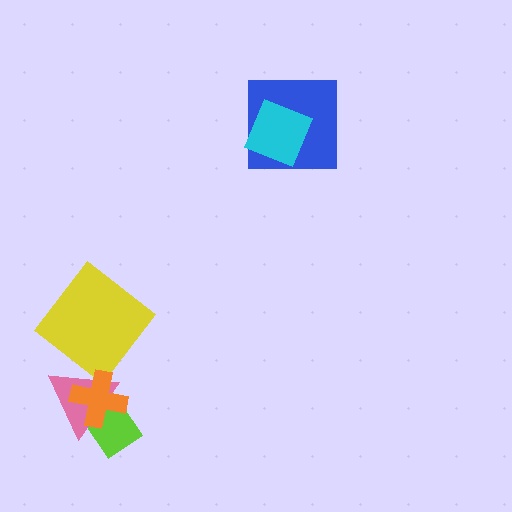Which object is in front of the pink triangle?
The orange cross is in front of the pink triangle.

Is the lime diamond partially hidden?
Yes, it is partially covered by another shape.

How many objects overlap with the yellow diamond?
0 objects overlap with the yellow diamond.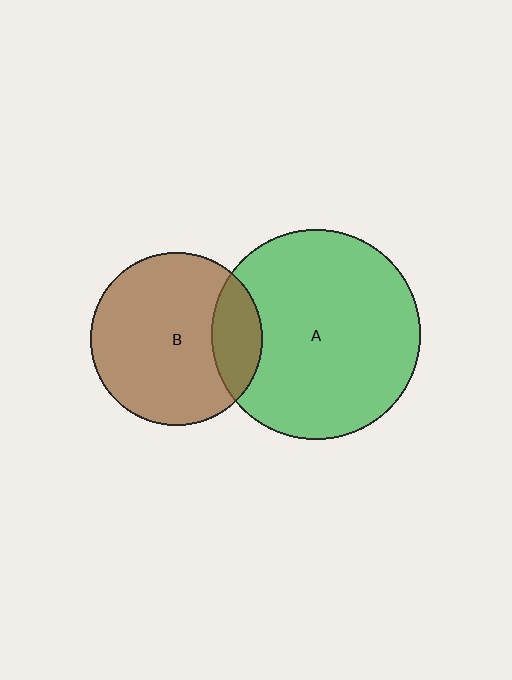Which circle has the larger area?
Circle A (green).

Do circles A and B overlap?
Yes.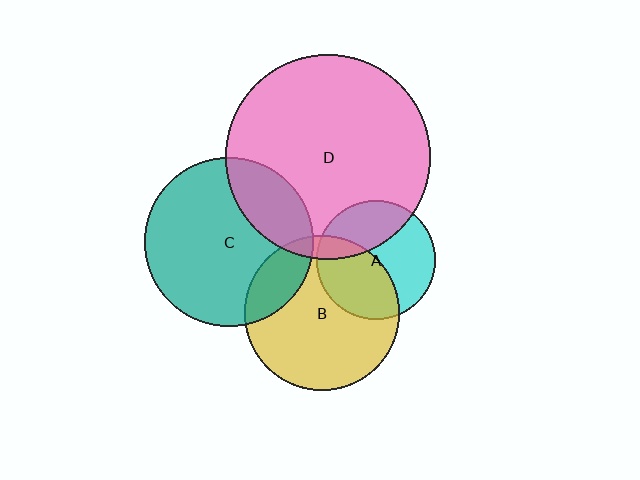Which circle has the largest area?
Circle D (pink).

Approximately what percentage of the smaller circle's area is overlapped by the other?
Approximately 20%.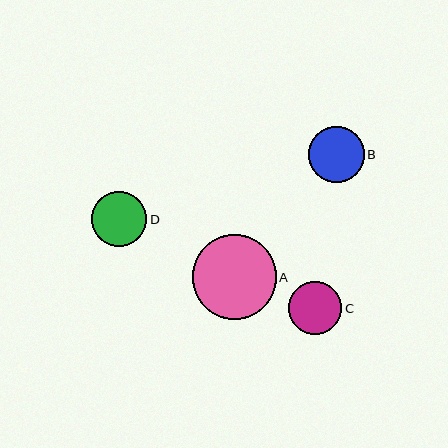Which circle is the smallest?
Circle C is the smallest with a size of approximately 53 pixels.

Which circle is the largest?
Circle A is the largest with a size of approximately 84 pixels.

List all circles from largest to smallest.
From largest to smallest: A, B, D, C.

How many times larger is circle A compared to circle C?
Circle A is approximately 1.6 times the size of circle C.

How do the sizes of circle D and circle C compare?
Circle D and circle C are approximately the same size.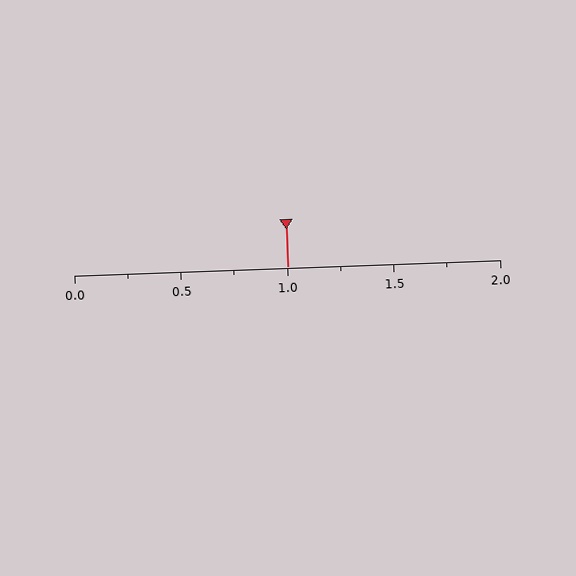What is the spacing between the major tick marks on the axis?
The major ticks are spaced 0.5 apart.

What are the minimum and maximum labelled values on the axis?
The axis runs from 0.0 to 2.0.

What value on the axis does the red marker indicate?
The marker indicates approximately 1.